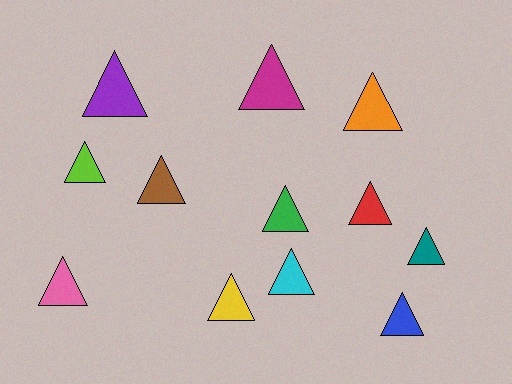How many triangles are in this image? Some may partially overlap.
There are 12 triangles.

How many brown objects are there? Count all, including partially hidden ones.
There is 1 brown object.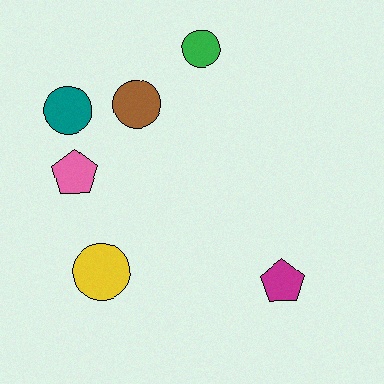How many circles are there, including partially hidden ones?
There are 4 circles.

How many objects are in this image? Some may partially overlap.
There are 6 objects.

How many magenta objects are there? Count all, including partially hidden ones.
There is 1 magenta object.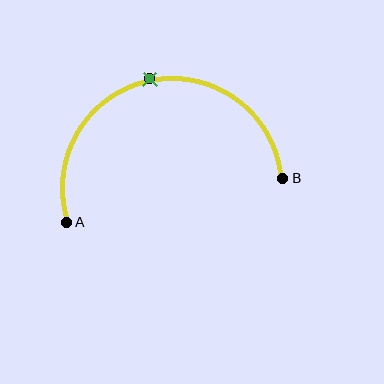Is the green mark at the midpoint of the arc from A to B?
Yes. The green mark lies on the arc at equal arc-length from both A and B — it is the arc midpoint.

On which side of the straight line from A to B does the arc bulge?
The arc bulges above the straight line connecting A and B.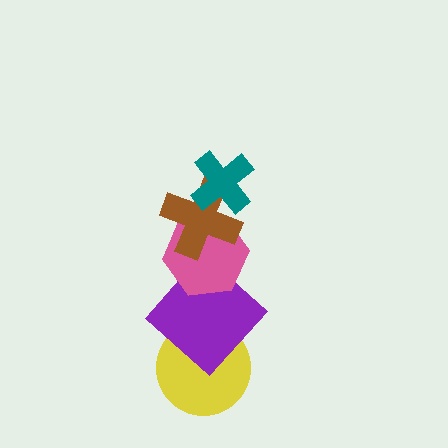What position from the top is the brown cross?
The brown cross is 2nd from the top.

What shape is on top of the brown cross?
The teal cross is on top of the brown cross.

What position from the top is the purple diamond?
The purple diamond is 4th from the top.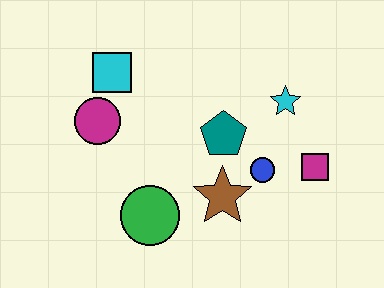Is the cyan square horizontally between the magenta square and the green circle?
No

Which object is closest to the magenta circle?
The cyan square is closest to the magenta circle.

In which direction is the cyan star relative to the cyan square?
The cyan star is to the right of the cyan square.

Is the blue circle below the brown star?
No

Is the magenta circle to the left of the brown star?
Yes